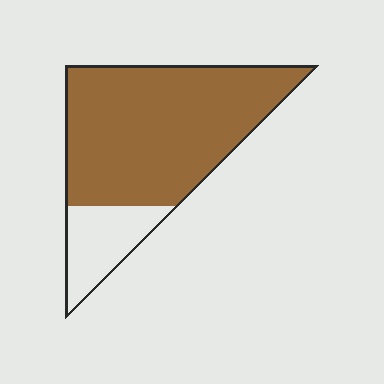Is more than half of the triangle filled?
Yes.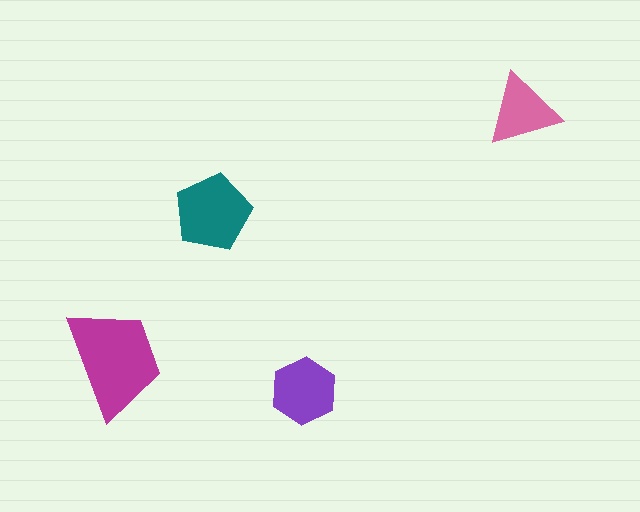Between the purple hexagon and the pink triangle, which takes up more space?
The purple hexagon.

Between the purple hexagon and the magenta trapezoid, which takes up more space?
The magenta trapezoid.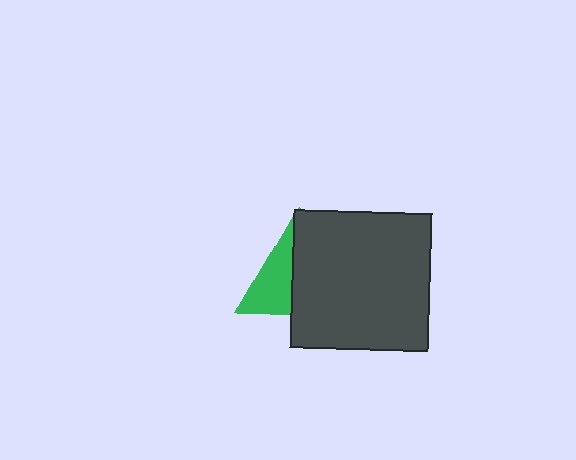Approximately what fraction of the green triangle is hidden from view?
Roughly 58% of the green triangle is hidden behind the dark gray square.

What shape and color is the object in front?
The object in front is a dark gray square.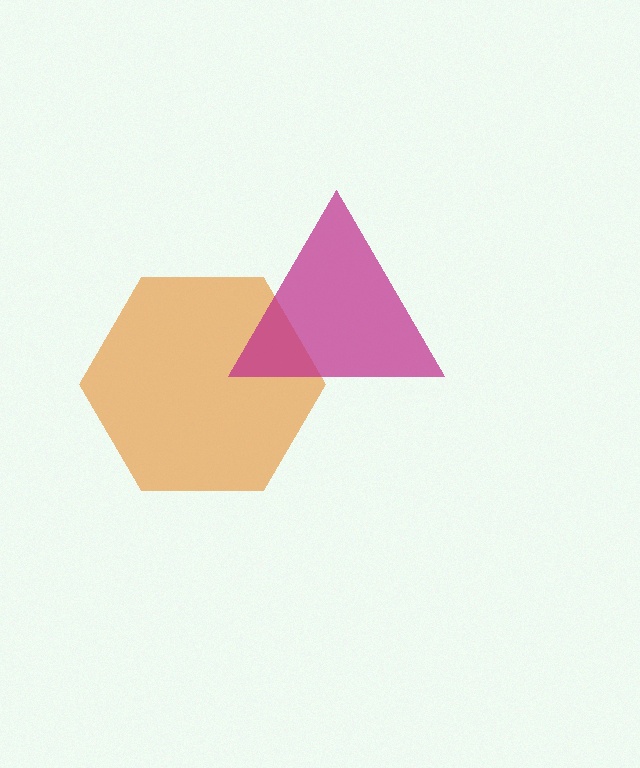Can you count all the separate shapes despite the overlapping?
Yes, there are 2 separate shapes.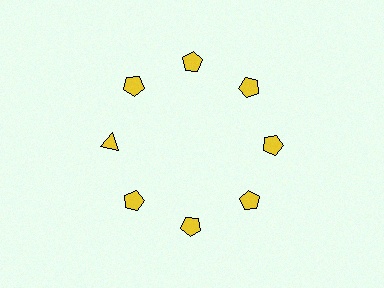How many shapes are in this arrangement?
There are 8 shapes arranged in a ring pattern.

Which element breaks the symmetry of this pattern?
The yellow triangle at roughly the 9 o'clock position breaks the symmetry. All other shapes are yellow pentagons.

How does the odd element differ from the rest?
It has a different shape: triangle instead of pentagon.